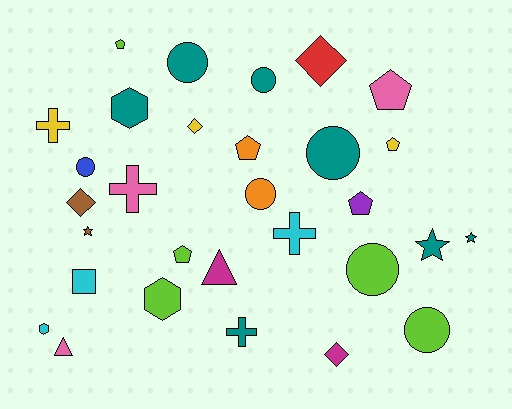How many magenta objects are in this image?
There are 2 magenta objects.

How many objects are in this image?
There are 30 objects.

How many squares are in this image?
There is 1 square.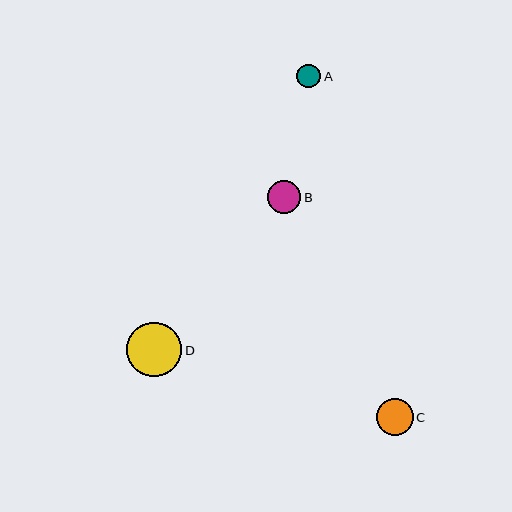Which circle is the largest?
Circle D is the largest with a size of approximately 55 pixels.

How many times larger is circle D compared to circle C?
Circle D is approximately 1.5 times the size of circle C.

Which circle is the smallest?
Circle A is the smallest with a size of approximately 24 pixels.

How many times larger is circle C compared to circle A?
Circle C is approximately 1.5 times the size of circle A.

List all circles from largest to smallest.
From largest to smallest: D, C, B, A.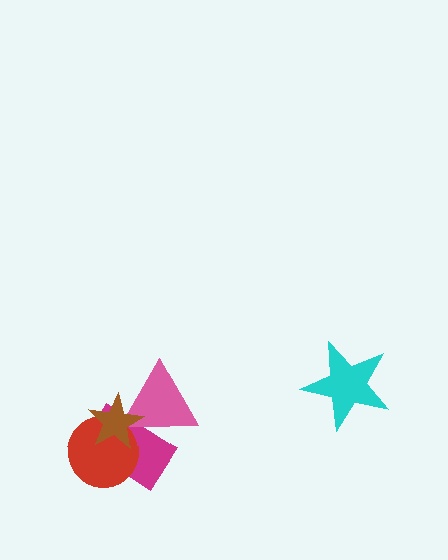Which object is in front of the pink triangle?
The brown star is in front of the pink triangle.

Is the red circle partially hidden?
Yes, it is partially covered by another shape.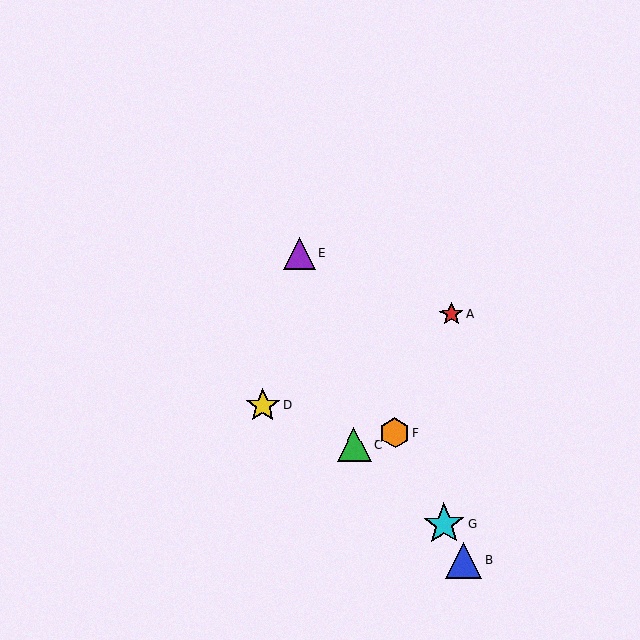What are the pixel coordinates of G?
Object G is at (444, 524).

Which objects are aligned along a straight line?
Objects B, E, F, G are aligned along a straight line.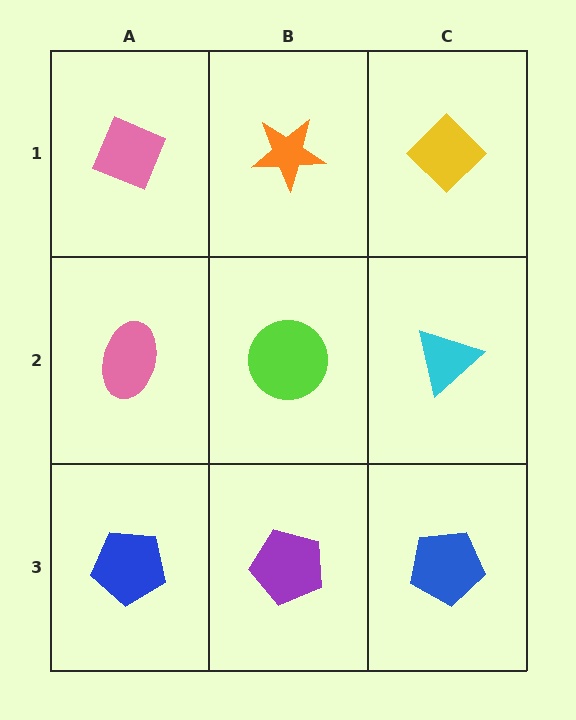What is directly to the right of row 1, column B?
A yellow diamond.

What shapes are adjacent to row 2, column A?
A pink diamond (row 1, column A), a blue pentagon (row 3, column A), a lime circle (row 2, column B).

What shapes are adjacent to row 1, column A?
A pink ellipse (row 2, column A), an orange star (row 1, column B).